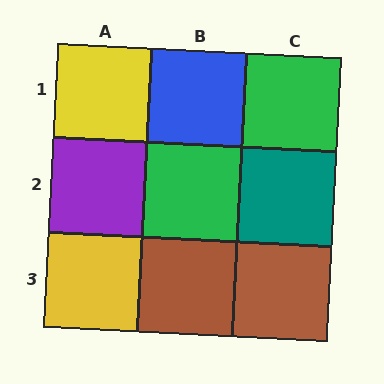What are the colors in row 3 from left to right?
Yellow, brown, brown.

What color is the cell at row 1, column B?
Blue.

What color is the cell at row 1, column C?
Green.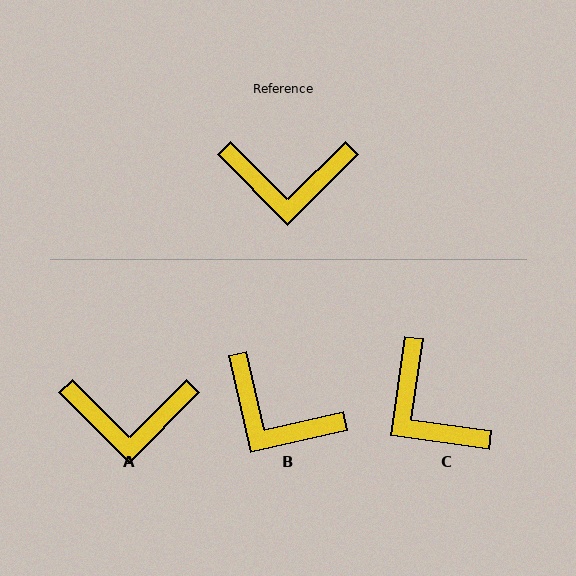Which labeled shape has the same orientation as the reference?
A.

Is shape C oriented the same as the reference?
No, it is off by about 53 degrees.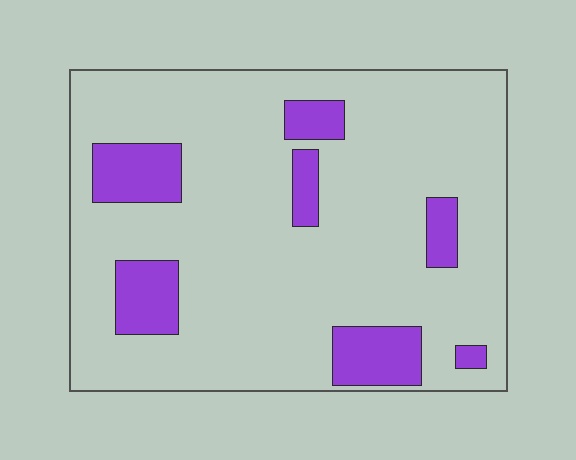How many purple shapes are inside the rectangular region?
7.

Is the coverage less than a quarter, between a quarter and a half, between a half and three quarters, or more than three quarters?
Less than a quarter.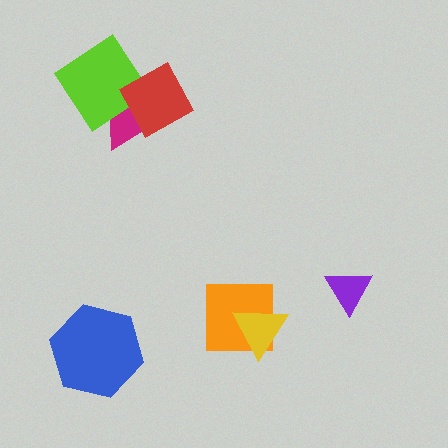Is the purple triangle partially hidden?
No, no other shape covers it.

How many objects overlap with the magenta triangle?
2 objects overlap with the magenta triangle.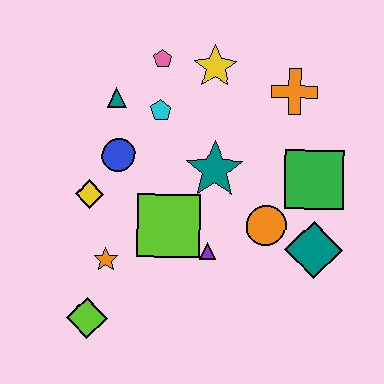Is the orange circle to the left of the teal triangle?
No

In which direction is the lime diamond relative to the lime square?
The lime diamond is below the lime square.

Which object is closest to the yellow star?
The pink pentagon is closest to the yellow star.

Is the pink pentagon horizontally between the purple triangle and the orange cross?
No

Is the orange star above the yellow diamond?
No